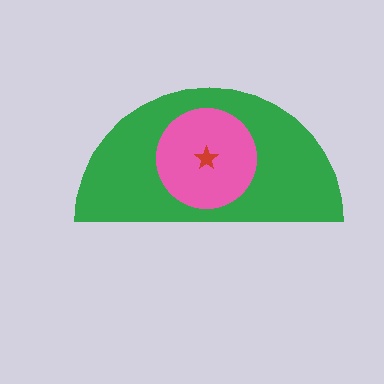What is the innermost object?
The red star.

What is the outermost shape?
The green semicircle.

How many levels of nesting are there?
3.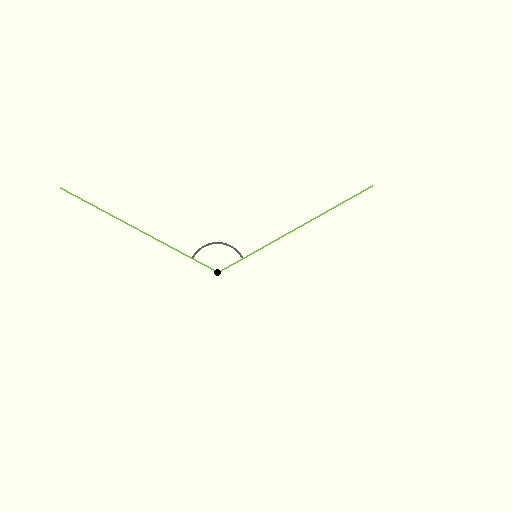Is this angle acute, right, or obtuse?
It is obtuse.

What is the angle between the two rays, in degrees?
Approximately 123 degrees.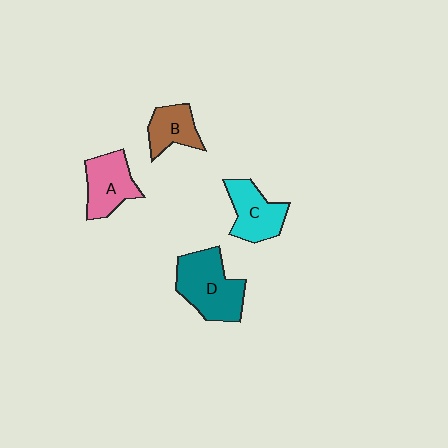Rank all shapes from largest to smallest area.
From largest to smallest: D (teal), A (pink), C (cyan), B (brown).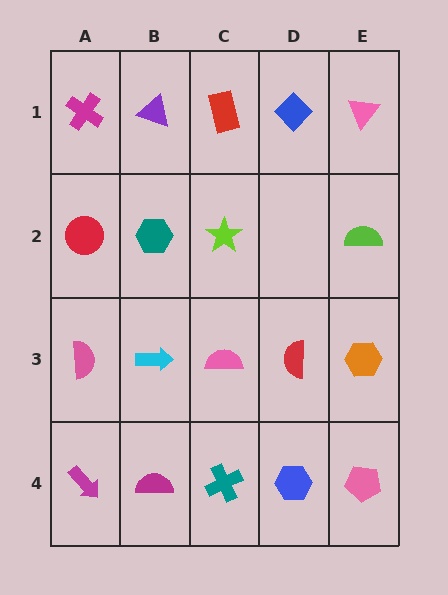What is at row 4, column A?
A magenta arrow.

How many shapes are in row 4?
5 shapes.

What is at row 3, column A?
A pink semicircle.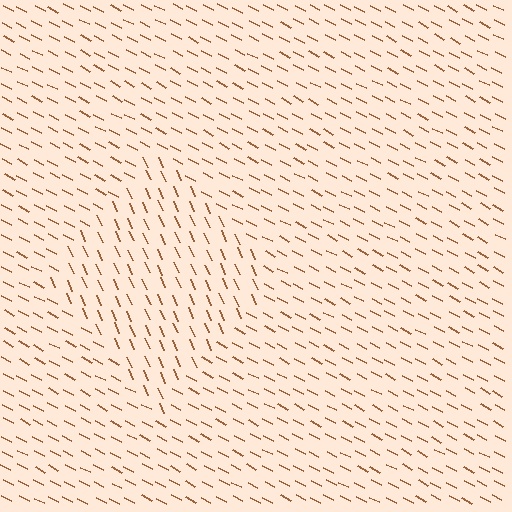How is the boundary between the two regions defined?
The boundary is defined purely by a change in line orientation (approximately 38 degrees difference). All lines are the same color and thickness.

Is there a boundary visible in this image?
Yes, there is a texture boundary formed by a change in line orientation.